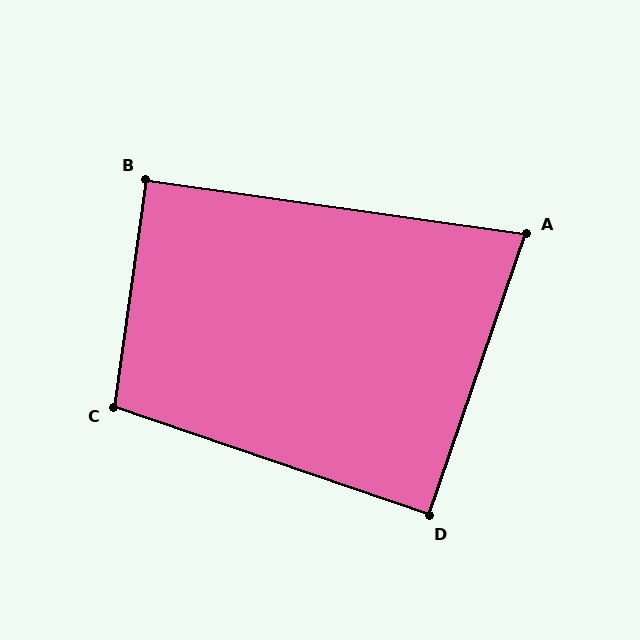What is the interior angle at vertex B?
Approximately 90 degrees (approximately right).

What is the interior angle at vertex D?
Approximately 90 degrees (approximately right).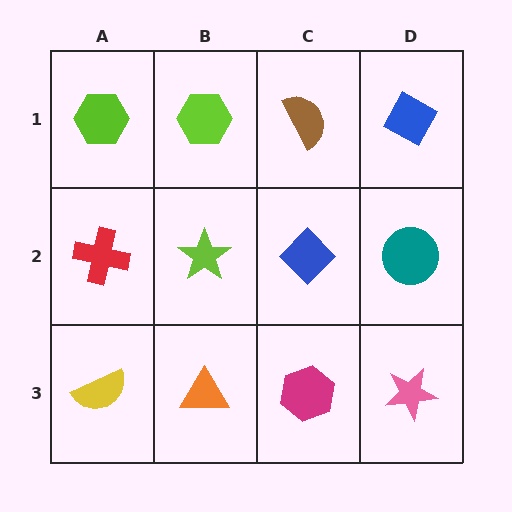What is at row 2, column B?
A lime star.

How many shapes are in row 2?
4 shapes.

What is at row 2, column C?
A blue diamond.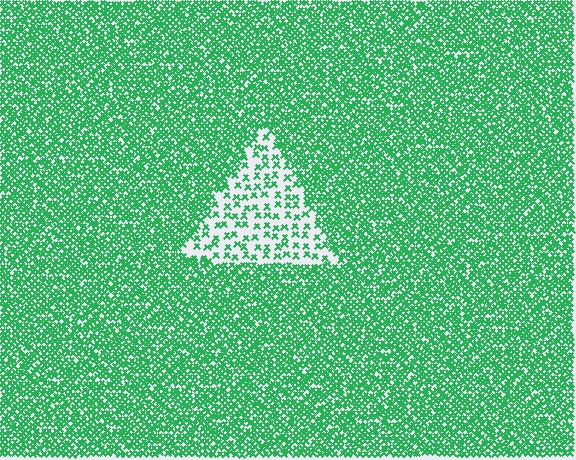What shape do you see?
I see a triangle.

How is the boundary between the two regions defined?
The boundary is defined by a change in element density (approximately 2.9x ratio). All elements are the same color, size, and shape.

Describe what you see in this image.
The image contains small green elements arranged at two different densities. A triangle-shaped region is visible where the elements are less densely packed than the surrounding area.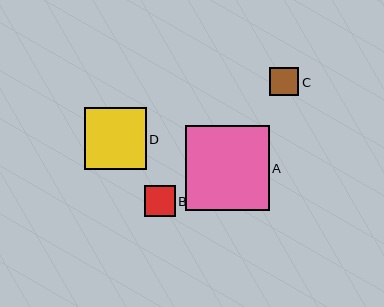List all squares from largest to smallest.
From largest to smallest: A, D, B, C.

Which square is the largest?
Square A is the largest with a size of approximately 84 pixels.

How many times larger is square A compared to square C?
Square A is approximately 2.9 times the size of square C.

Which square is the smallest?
Square C is the smallest with a size of approximately 29 pixels.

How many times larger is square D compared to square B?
Square D is approximately 2.0 times the size of square B.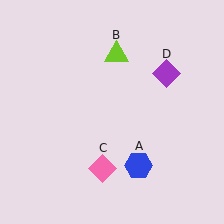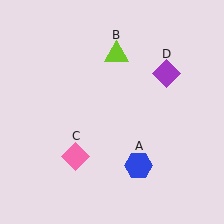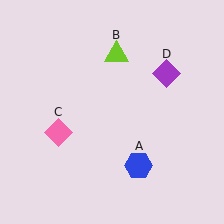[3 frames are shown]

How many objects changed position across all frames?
1 object changed position: pink diamond (object C).